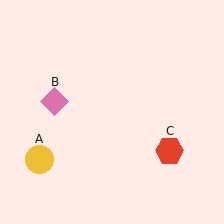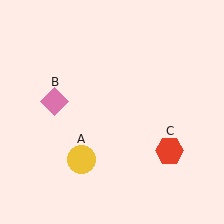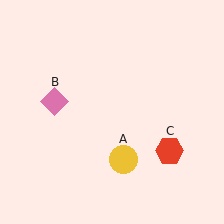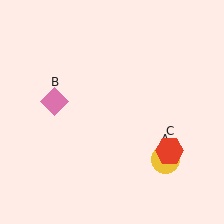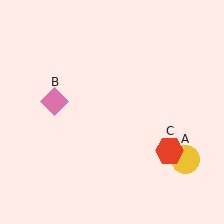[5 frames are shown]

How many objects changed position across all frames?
1 object changed position: yellow circle (object A).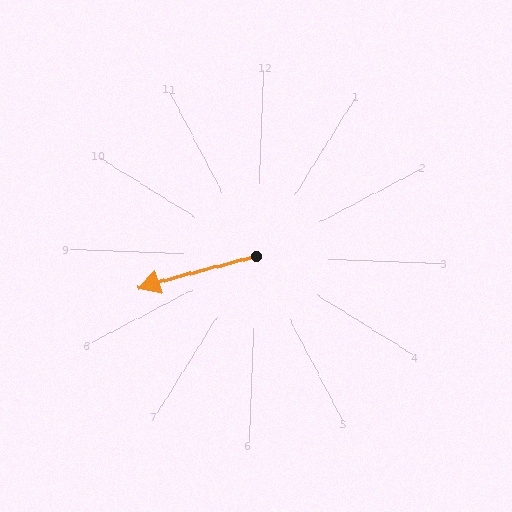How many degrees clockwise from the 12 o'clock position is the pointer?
Approximately 253 degrees.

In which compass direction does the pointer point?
West.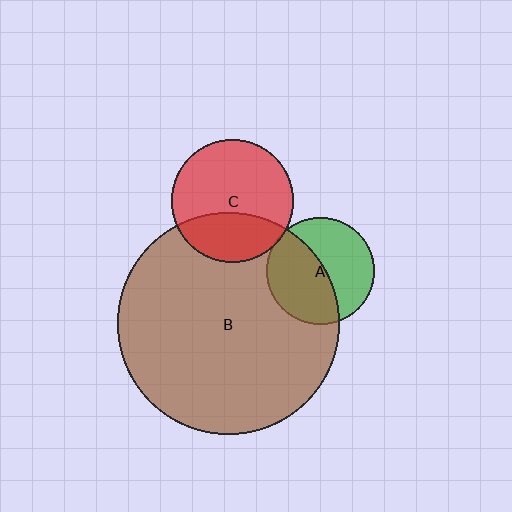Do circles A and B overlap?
Yes.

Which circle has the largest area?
Circle B (brown).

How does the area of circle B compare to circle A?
Approximately 4.3 times.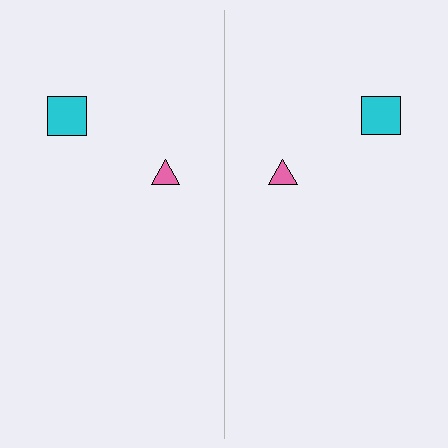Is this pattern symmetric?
Yes, this pattern has bilateral (reflection) symmetry.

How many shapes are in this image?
There are 4 shapes in this image.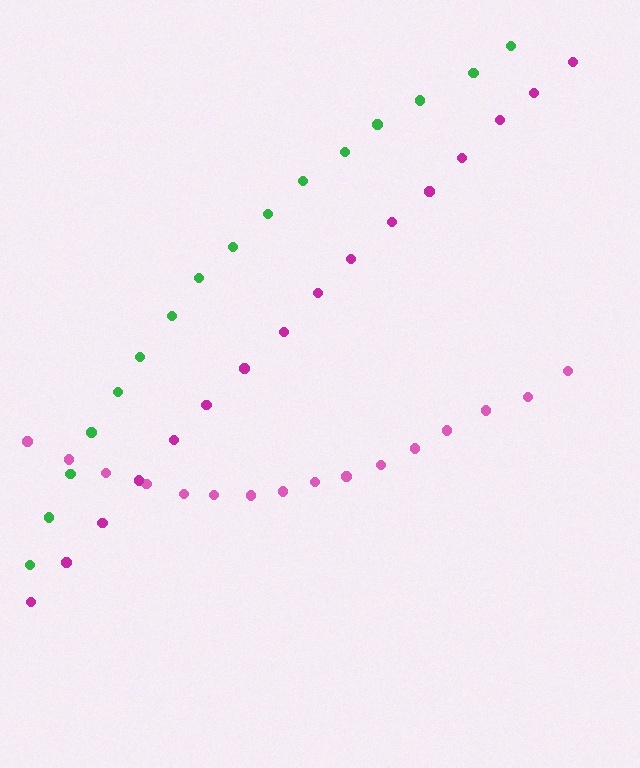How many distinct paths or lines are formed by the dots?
There are 3 distinct paths.